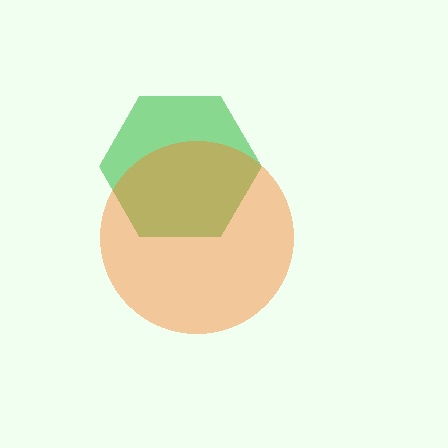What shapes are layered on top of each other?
The layered shapes are: a green hexagon, an orange circle.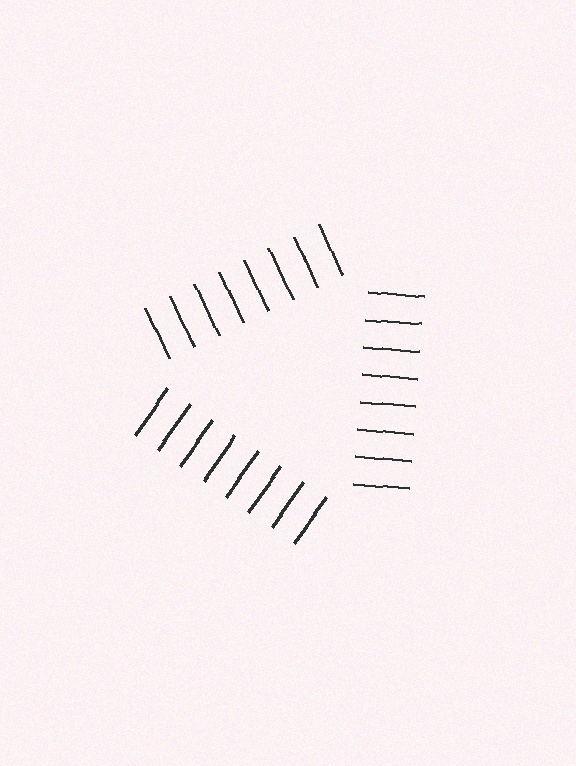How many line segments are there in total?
24 — 8 along each of the 3 edges.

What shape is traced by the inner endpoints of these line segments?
An illusory triangle — the line segments terminate on its edges but no continuous stroke is drawn.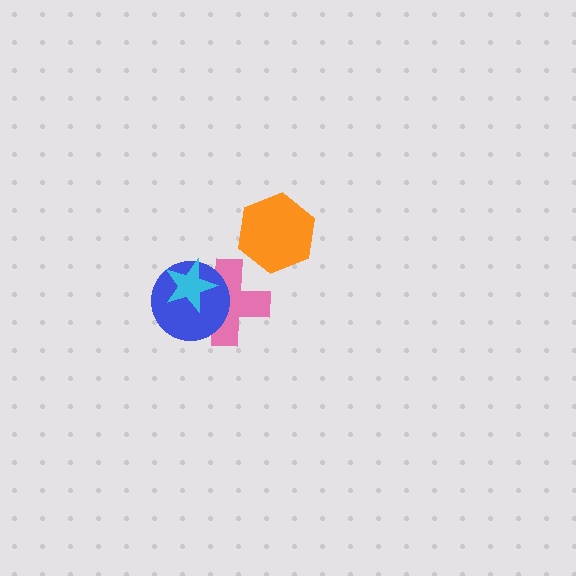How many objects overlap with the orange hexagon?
0 objects overlap with the orange hexagon.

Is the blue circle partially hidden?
Yes, it is partially covered by another shape.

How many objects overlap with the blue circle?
2 objects overlap with the blue circle.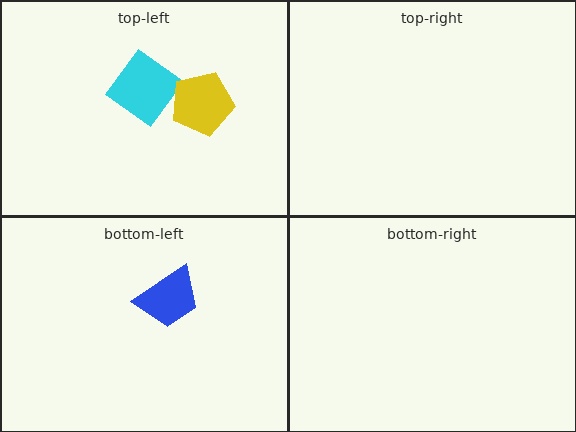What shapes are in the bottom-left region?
The blue trapezoid.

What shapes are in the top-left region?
The cyan diamond, the yellow pentagon.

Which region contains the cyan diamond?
The top-left region.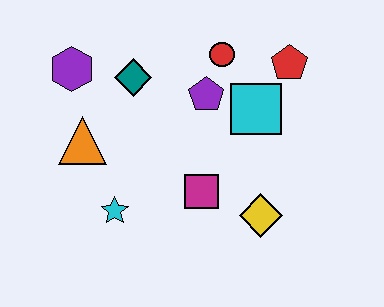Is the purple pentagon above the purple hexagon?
No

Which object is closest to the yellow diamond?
The magenta square is closest to the yellow diamond.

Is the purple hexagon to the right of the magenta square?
No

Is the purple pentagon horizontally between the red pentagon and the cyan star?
Yes